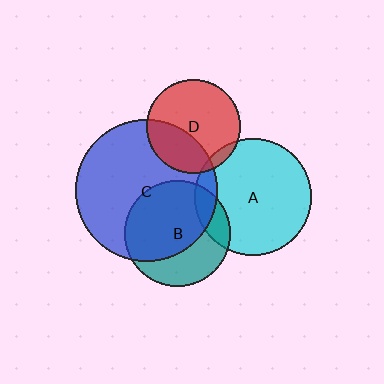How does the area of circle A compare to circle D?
Approximately 1.5 times.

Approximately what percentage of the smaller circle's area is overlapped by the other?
Approximately 15%.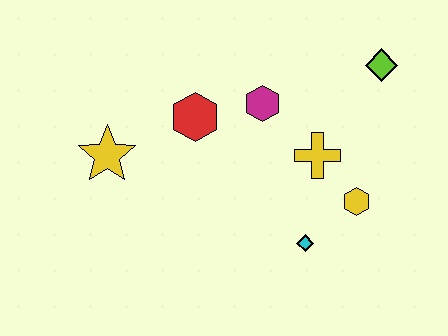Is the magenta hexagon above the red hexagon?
Yes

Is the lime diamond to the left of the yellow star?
No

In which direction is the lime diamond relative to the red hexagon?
The lime diamond is to the right of the red hexagon.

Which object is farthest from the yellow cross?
The yellow star is farthest from the yellow cross.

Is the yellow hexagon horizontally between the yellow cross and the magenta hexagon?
No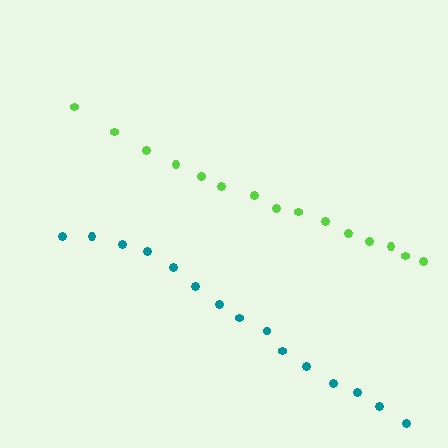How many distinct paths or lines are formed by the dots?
There are 2 distinct paths.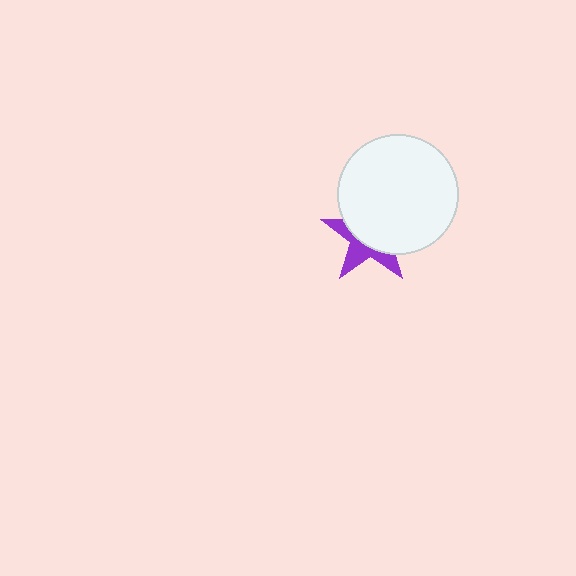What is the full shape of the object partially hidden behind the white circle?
The partially hidden object is a purple star.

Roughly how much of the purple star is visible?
A small part of it is visible (roughly 39%).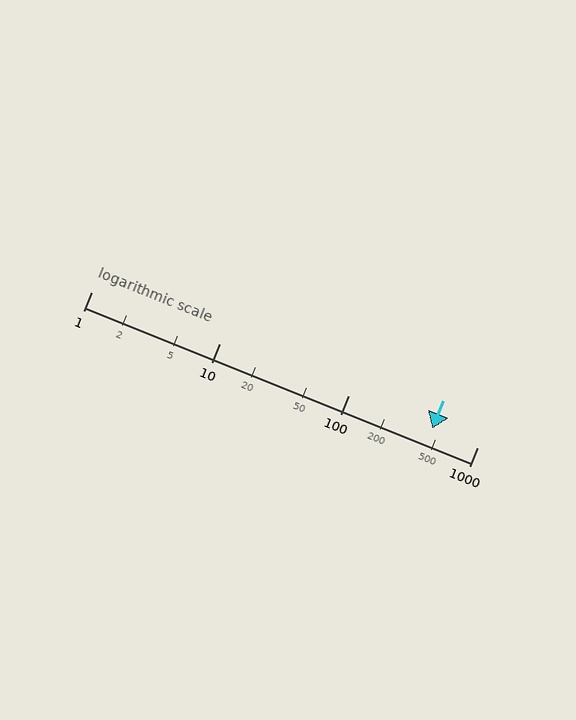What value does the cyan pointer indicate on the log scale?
The pointer indicates approximately 450.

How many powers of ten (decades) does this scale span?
The scale spans 3 decades, from 1 to 1000.